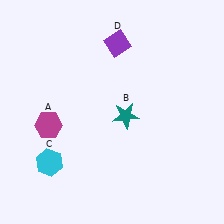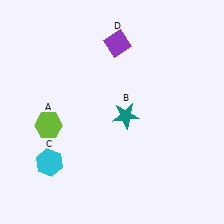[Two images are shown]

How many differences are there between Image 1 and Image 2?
There is 1 difference between the two images.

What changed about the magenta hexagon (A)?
In Image 1, A is magenta. In Image 2, it changed to lime.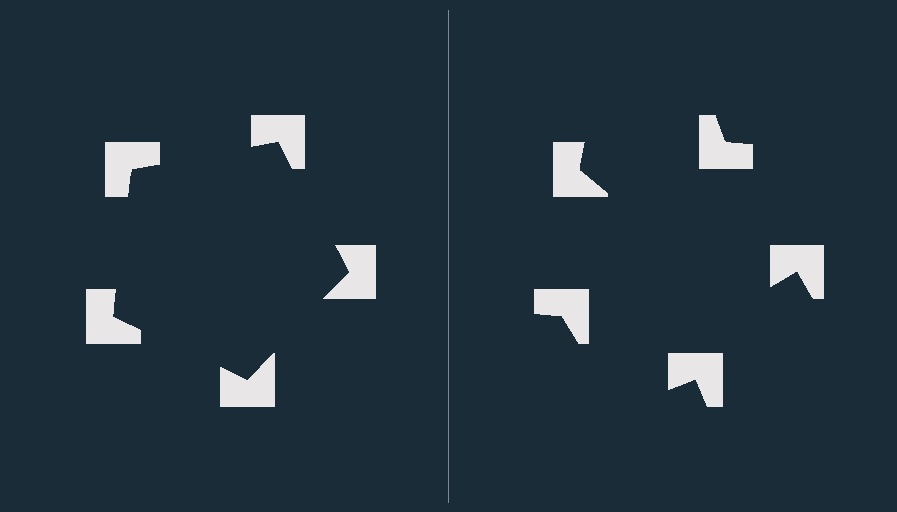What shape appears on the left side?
An illusory pentagon.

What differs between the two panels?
The notched squares are positioned identically on both sides; only the wedge orientations differ. On the left they align to a pentagon; on the right they are misaligned.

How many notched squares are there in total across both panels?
10 — 5 on each side.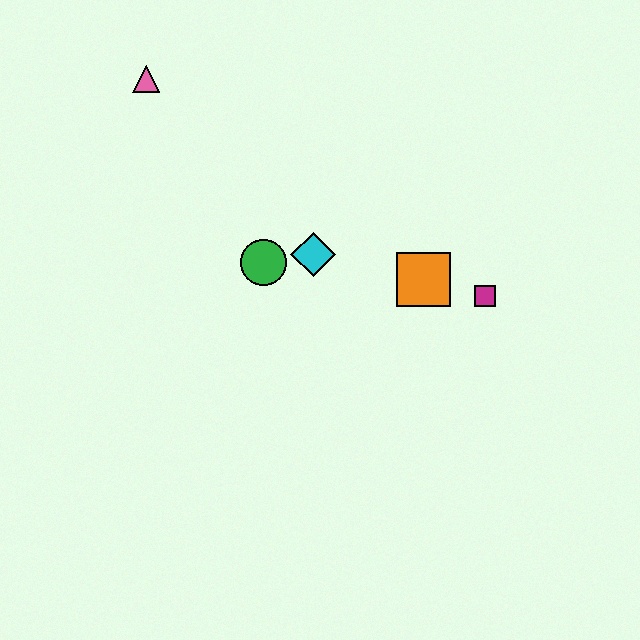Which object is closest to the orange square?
The magenta square is closest to the orange square.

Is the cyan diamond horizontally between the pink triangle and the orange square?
Yes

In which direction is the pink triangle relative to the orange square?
The pink triangle is to the left of the orange square.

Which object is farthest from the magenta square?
The pink triangle is farthest from the magenta square.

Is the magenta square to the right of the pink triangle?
Yes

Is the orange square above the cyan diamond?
No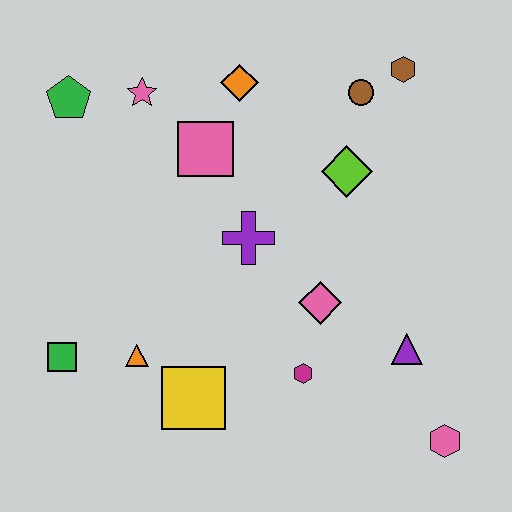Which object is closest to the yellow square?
The orange triangle is closest to the yellow square.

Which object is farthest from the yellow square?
The brown hexagon is farthest from the yellow square.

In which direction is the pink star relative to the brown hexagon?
The pink star is to the left of the brown hexagon.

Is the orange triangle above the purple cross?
No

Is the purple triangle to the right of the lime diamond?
Yes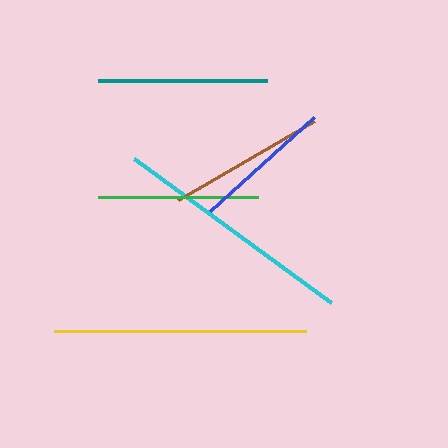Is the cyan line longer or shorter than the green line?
The cyan line is longer than the green line.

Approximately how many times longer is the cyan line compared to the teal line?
The cyan line is approximately 1.4 times the length of the teal line.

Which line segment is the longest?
The yellow line is the longest at approximately 251 pixels.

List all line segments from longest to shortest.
From longest to shortest: yellow, cyan, teal, green, brown, blue.